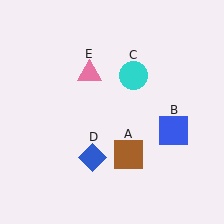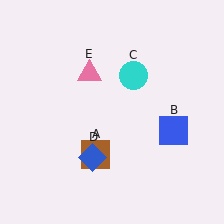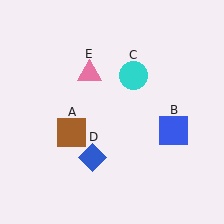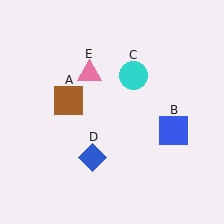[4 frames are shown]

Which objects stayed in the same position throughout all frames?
Blue square (object B) and cyan circle (object C) and blue diamond (object D) and pink triangle (object E) remained stationary.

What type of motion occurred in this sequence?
The brown square (object A) rotated clockwise around the center of the scene.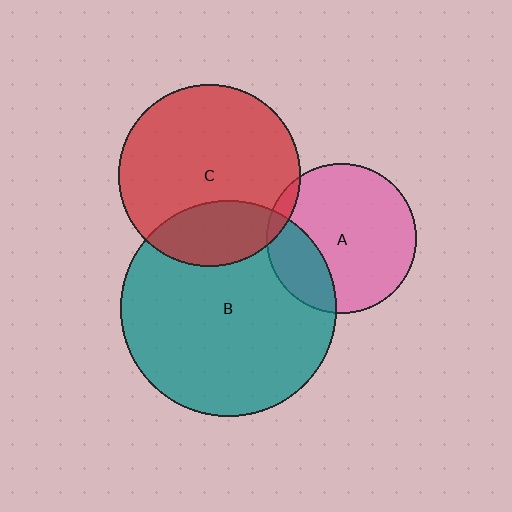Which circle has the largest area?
Circle B (teal).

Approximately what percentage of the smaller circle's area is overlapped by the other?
Approximately 25%.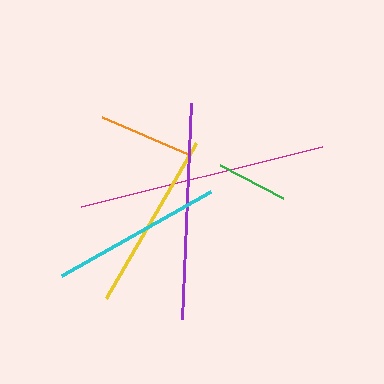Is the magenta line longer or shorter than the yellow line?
The magenta line is longer than the yellow line.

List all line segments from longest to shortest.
From longest to shortest: magenta, purple, yellow, cyan, orange, green.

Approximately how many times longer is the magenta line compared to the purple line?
The magenta line is approximately 1.2 times the length of the purple line.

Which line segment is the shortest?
The green line is the shortest at approximately 71 pixels.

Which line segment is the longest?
The magenta line is the longest at approximately 248 pixels.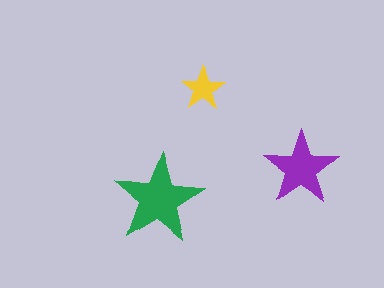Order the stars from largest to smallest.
the green one, the purple one, the yellow one.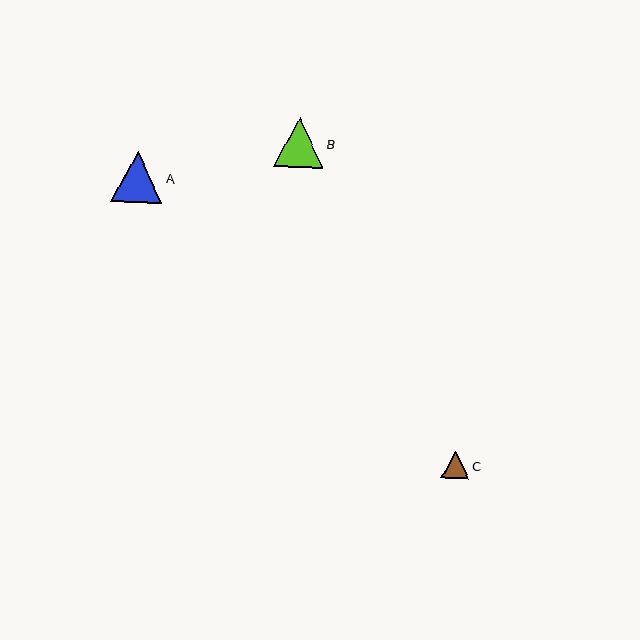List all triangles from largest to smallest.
From largest to smallest: A, B, C.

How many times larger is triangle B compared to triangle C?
Triangle B is approximately 1.8 times the size of triangle C.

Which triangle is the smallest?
Triangle C is the smallest with a size of approximately 27 pixels.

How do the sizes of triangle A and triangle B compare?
Triangle A and triangle B are approximately the same size.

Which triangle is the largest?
Triangle A is the largest with a size of approximately 52 pixels.